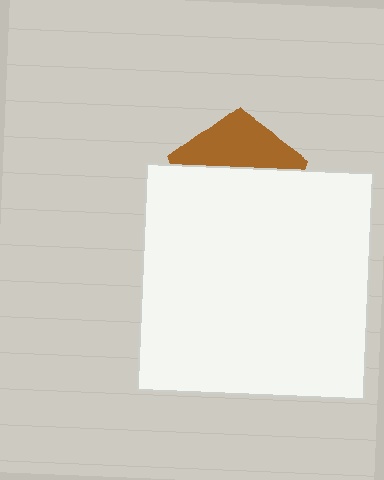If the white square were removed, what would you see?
You would see the complete brown pentagon.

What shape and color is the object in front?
The object in front is a white square.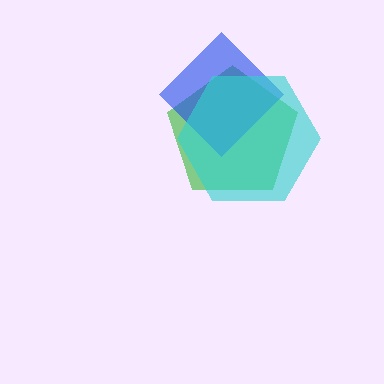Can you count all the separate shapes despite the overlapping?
Yes, there are 3 separate shapes.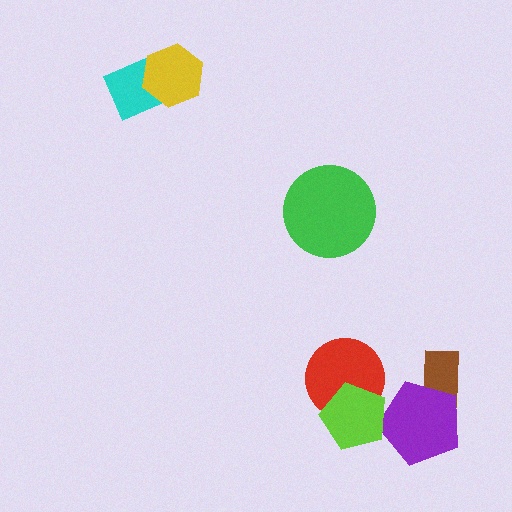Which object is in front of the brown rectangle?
The purple pentagon is in front of the brown rectangle.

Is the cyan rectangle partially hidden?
Yes, it is partially covered by another shape.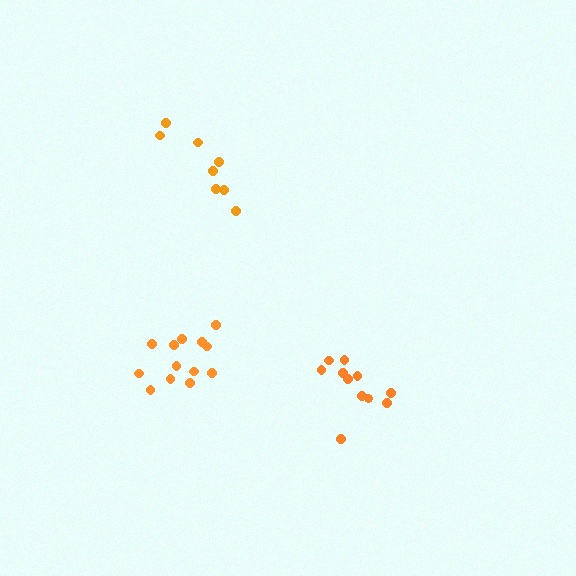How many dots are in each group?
Group 1: 8 dots, Group 2: 11 dots, Group 3: 13 dots (32 total).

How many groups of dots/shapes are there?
There are 3 groups.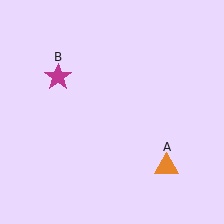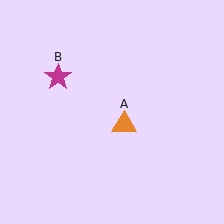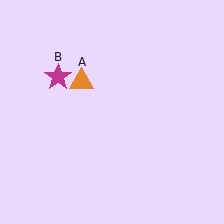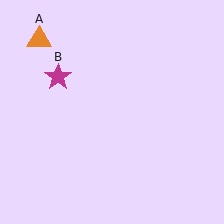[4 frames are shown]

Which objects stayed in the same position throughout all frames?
Magenta star (object B) remained stationary.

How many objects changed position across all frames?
1 object changed position: orange triangle (object A).